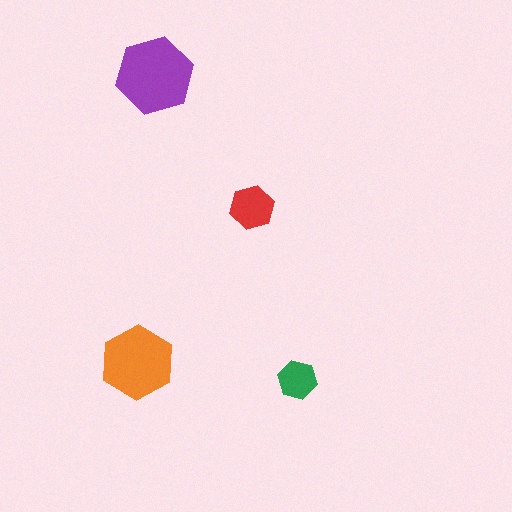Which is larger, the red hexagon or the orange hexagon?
The orange one.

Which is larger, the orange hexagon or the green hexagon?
The orange one.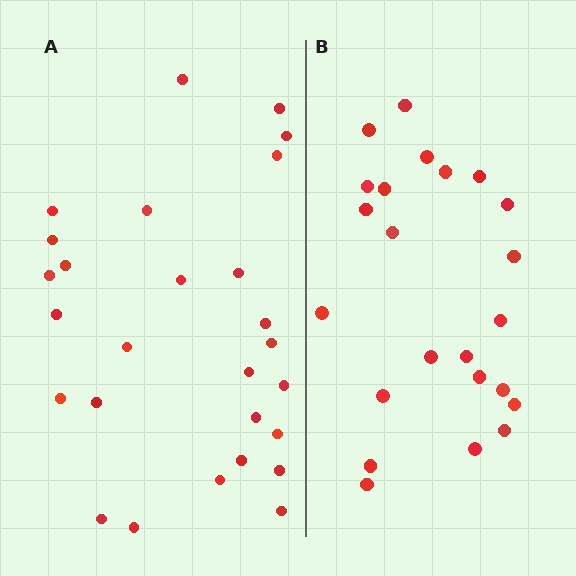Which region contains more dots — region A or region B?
Region A (the left region) has more dots.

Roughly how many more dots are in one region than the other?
Region A has about 4 more dots than region B.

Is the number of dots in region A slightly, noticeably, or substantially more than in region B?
Region A has only slightly more — the two regions are fairly close. The ratio is roughly 1.2 to 1.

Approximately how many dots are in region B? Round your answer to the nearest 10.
About 20 dots. (The exact count is 23, which rounds to 20.)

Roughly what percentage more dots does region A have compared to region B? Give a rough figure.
About 15% more.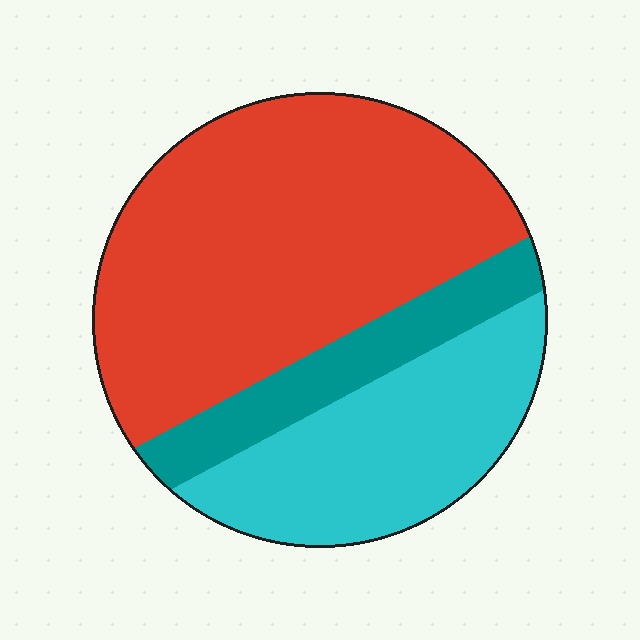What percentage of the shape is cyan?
Cyan covers 28% of the shape.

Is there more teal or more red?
Red.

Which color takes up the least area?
Teal, at roughly 15%.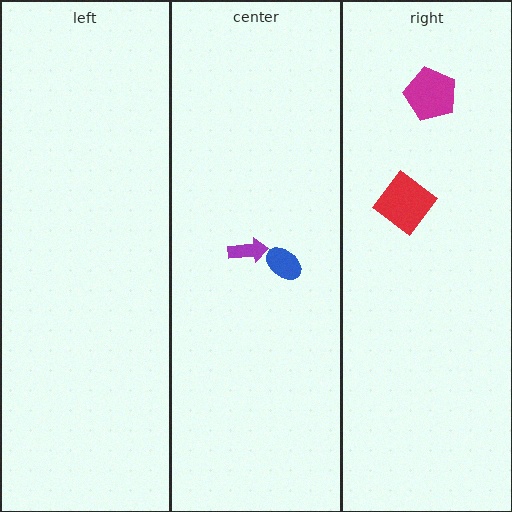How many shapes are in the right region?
2.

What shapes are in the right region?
The red diamond, the magenta pentagon.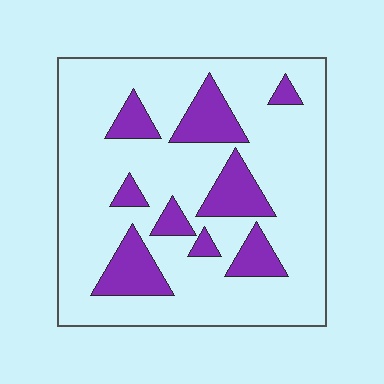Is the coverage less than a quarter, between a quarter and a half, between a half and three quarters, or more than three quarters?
Less than a quarter.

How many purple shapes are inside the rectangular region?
9.